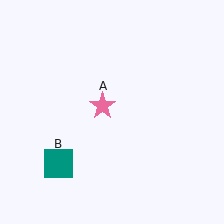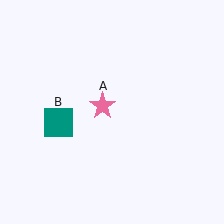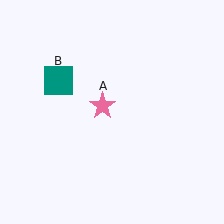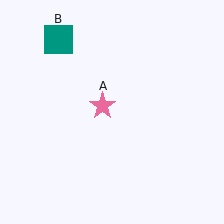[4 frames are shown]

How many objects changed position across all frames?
1 object changed position: teal square (object B).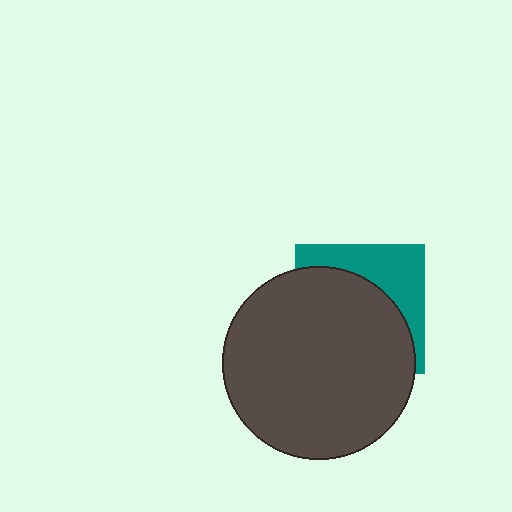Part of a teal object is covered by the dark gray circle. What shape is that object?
It is a square.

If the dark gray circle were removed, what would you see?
You would see the complete teal square.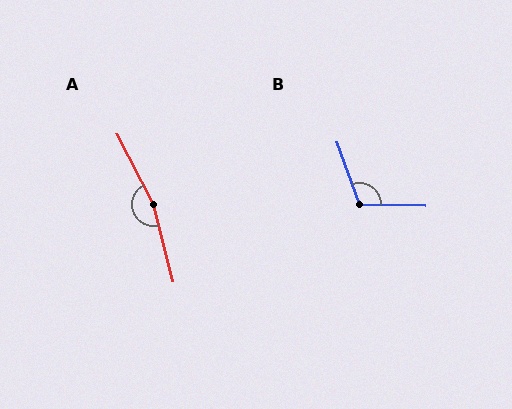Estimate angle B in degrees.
Approximately 110 degrees.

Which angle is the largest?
A, at approximately 167 degrees.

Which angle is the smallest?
B, at approximately 110 degrees.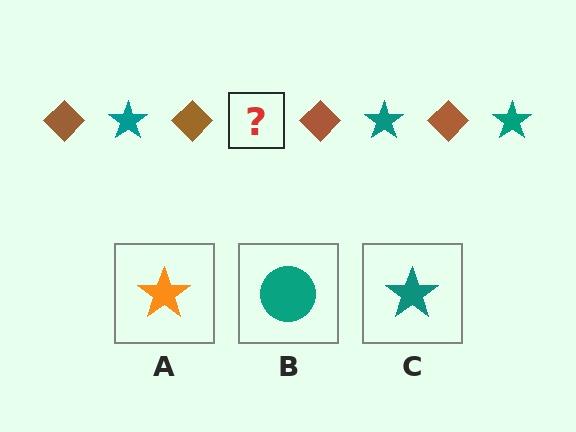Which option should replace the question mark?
Option C.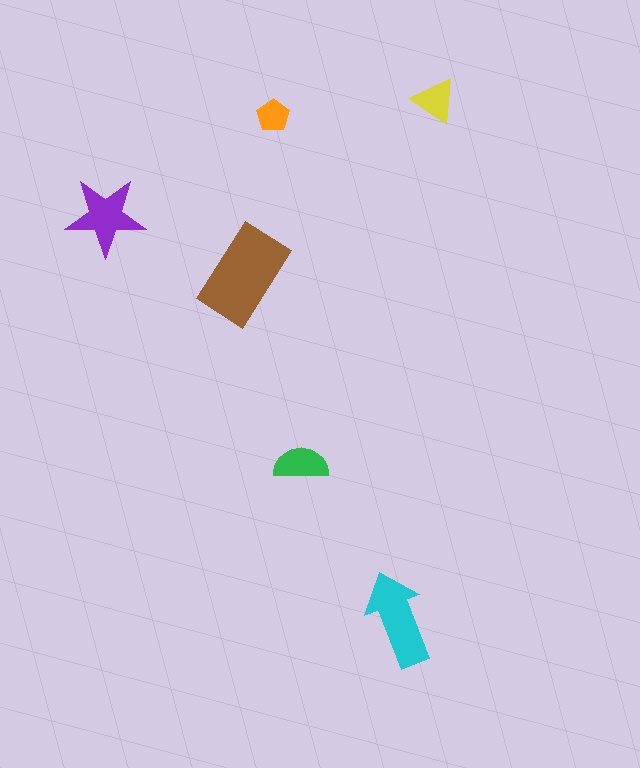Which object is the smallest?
The orange pentagon.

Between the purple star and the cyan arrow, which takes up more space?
The cyan arrow.